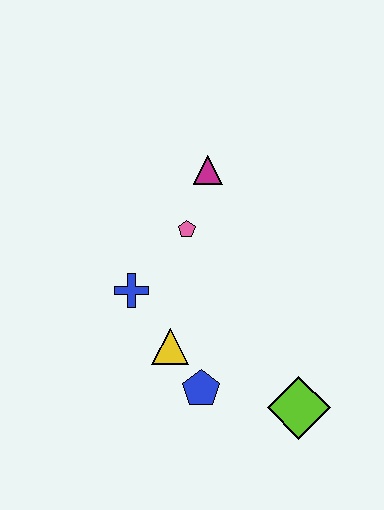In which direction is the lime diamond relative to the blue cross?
The lime diamond is to the right of the blue cross.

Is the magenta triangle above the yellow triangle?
Yes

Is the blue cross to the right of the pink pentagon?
No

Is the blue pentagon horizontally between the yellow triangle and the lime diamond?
Yes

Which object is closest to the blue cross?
The yellow triangle is closest to the blue cross.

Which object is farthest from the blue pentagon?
The magenta triangle is farthest from the blue pentagon.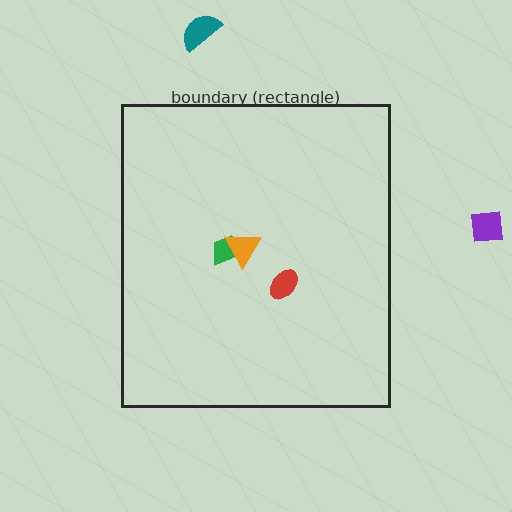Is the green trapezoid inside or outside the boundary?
Inside.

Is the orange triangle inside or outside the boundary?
Inside.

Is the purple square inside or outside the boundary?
Outside.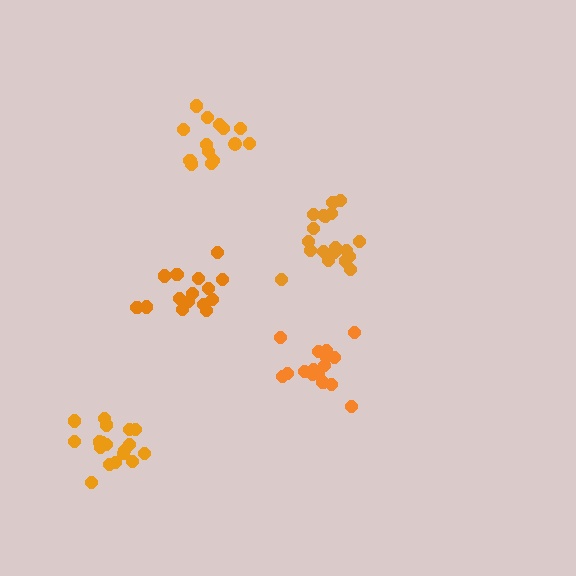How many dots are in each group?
Group 1: 17 dots, Group 2: 19 dots, Group 3: 14 dots, Group 4: 19 dots, Group 5: 15 dots (84 total).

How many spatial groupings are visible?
There are 5 spatial groupings.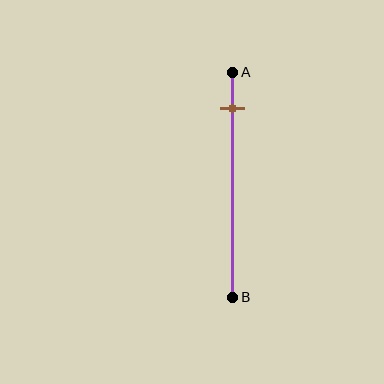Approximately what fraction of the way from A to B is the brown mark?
The brown mark is approximately 15% of the way from A to B.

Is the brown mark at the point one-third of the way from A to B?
No, the mark is at about 15% from A, not at the 33% one-third point.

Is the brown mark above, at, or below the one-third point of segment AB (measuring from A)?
The brown mark is above the one-third point of segment AB.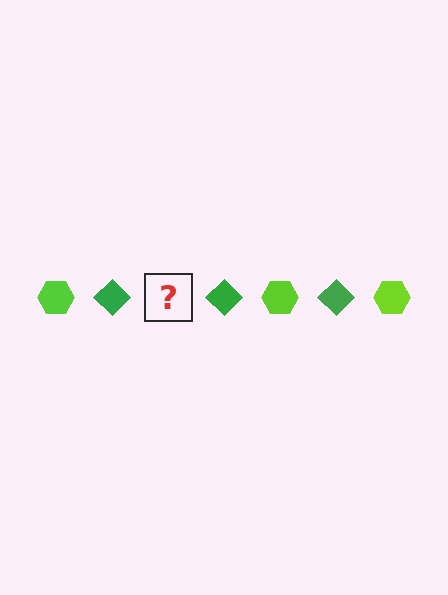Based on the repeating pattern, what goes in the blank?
The blank should be a lime hexagon.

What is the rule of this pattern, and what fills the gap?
The rule is that the pattern alternates between lime hexagon and green diamond. The gap should be filled with a lime hexagon.